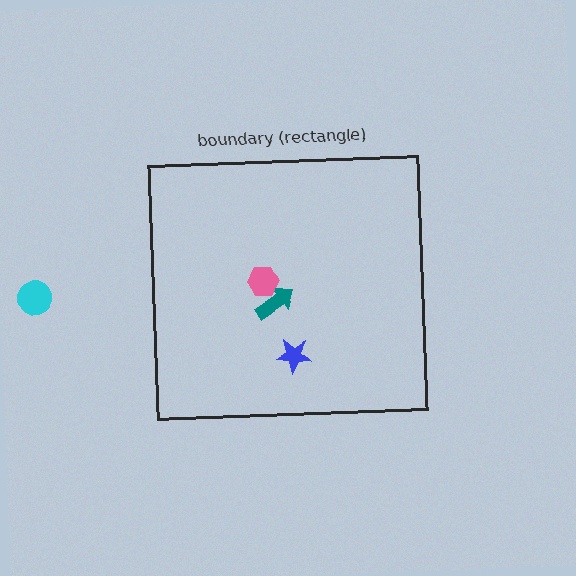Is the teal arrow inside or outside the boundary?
Inside.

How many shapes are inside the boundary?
3 inside, 1 outside.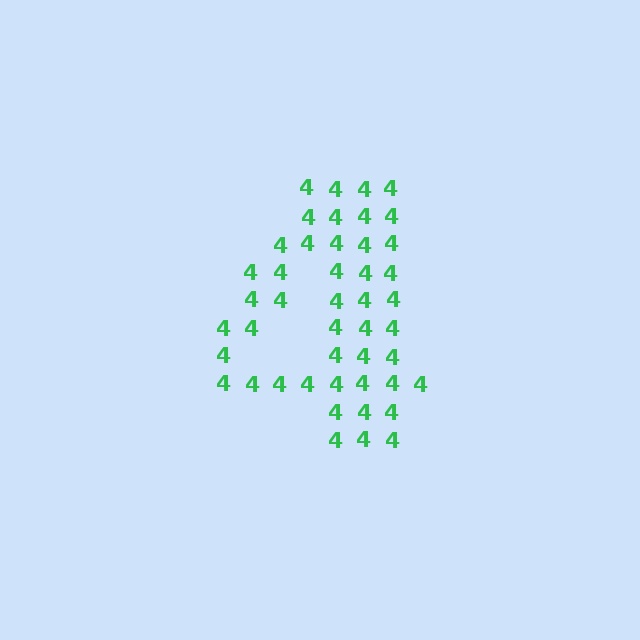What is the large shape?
The large shape is the digit 4.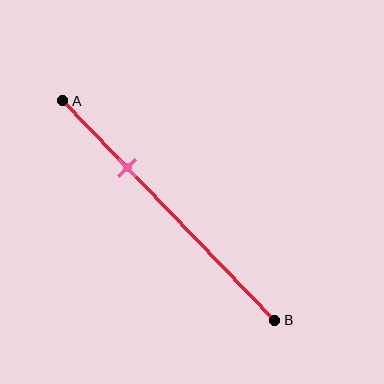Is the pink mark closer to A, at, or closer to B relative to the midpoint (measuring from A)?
The pink mark is closer to point A than the midpoint of segment AB.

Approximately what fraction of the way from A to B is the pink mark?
The pink mark is approximately 30% of the way from A to B.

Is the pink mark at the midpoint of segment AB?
No, the mark is at about 30% from A, not at the 50% midpoint.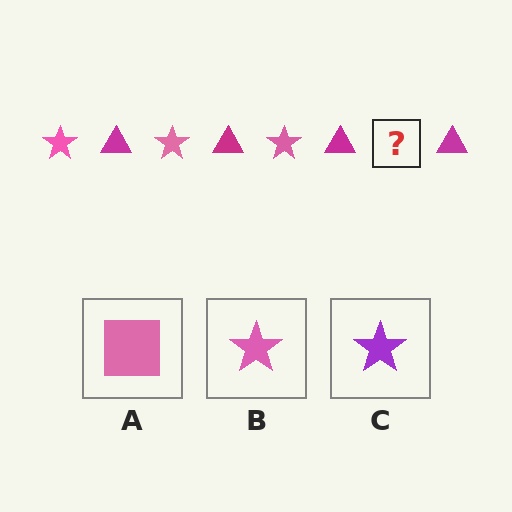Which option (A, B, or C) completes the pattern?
B.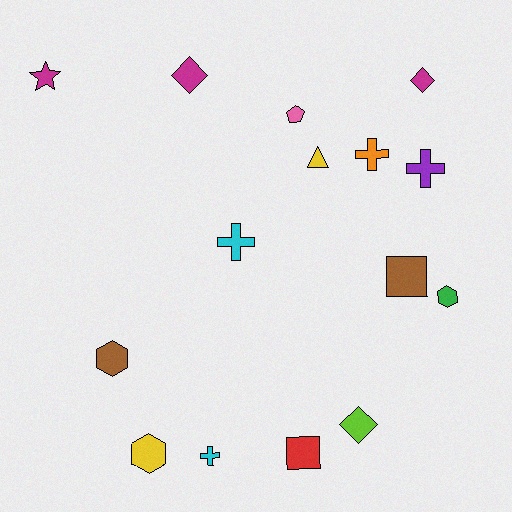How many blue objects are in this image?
There are no blue objects.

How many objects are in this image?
There are 15 objects.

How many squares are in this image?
There are 2 squares.